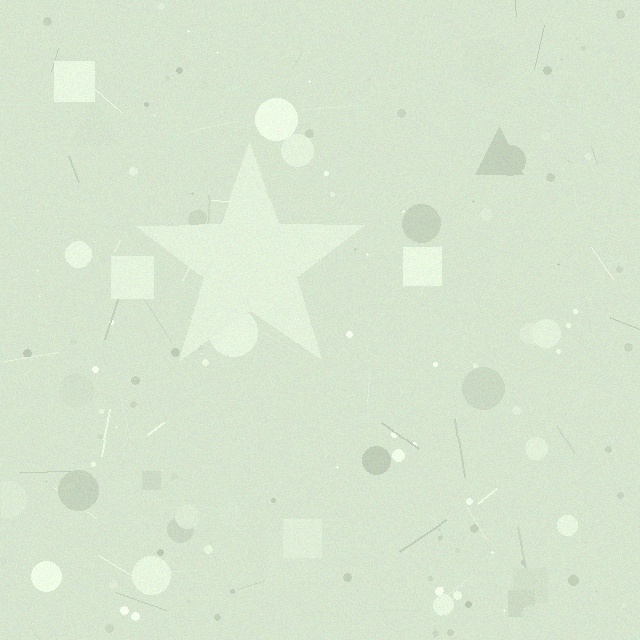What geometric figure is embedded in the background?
A star is embedded in the background.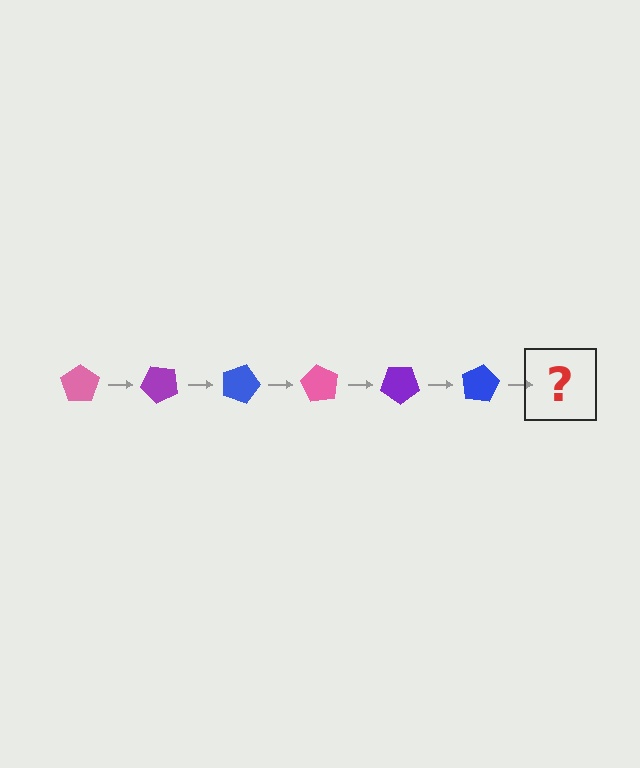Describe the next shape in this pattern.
It should be a pink pentagon, rotated 270 degrees from the start.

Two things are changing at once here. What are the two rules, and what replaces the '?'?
The two rules are that it rotates 45 degrees each step and the color cycles through pink, purple, and blue. The '?' should be a pink pentagon, rotated 270 degrees from the start.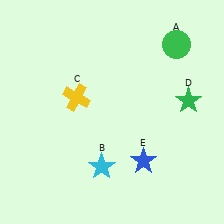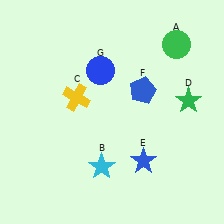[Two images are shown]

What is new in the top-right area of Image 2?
A blue pentagon (F) was added in the top-right area of Image 2.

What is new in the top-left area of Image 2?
A blue circle (G) was added in the top-left area of Image 2.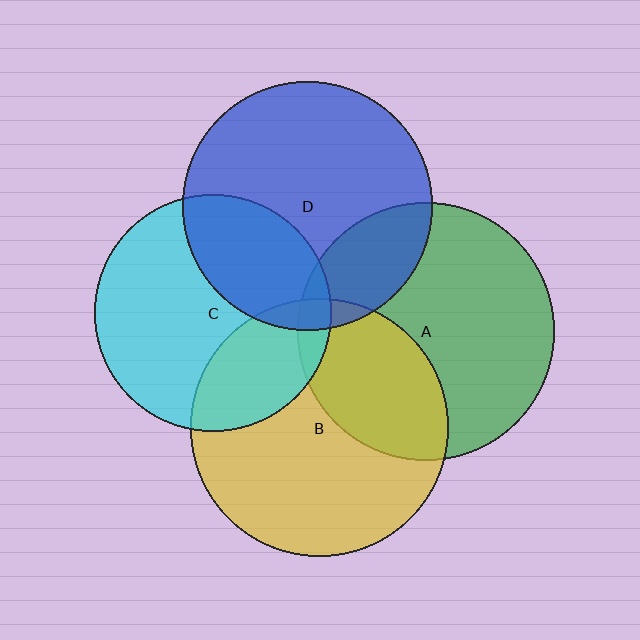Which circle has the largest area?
Circle B (yellow).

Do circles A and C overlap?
Yes.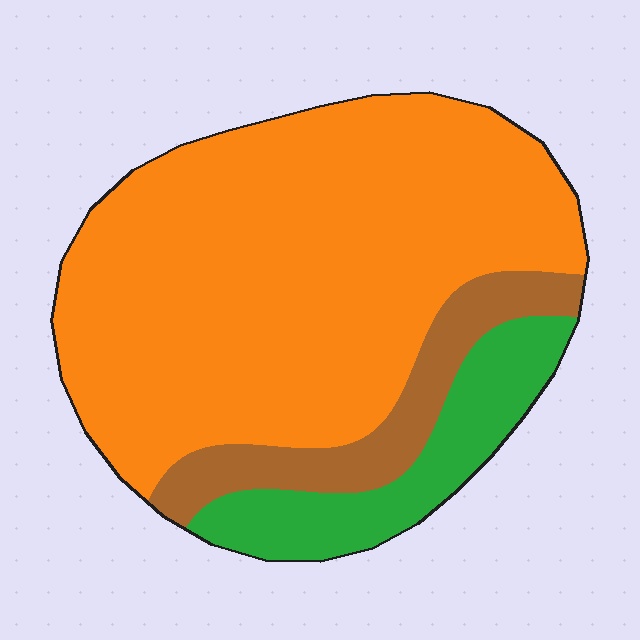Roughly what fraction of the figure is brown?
Brown takes up about one eighth (1/8) of the figure.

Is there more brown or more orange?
Orange.